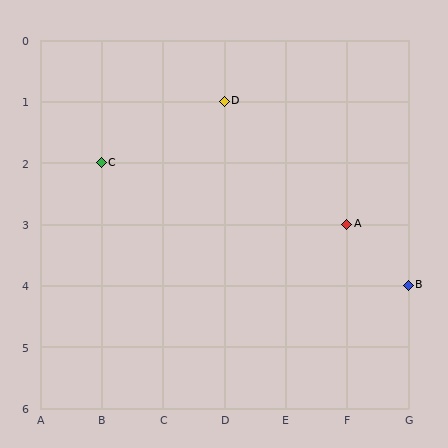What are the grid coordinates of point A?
Point A is at grid coordinates (F, 3).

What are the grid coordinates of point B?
Point B is at grid coordinates (G, 4).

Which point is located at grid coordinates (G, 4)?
Point B is at (G, 4).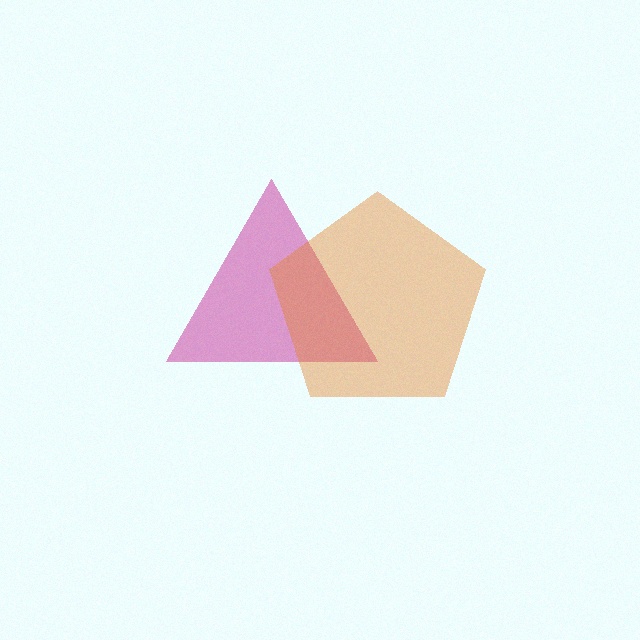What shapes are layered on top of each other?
The layered shapes are: a magenta triangle, an orange pentagon.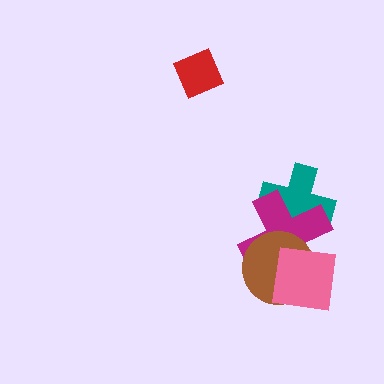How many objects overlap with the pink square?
2 objects overlap with the pink square.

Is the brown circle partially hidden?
Yes, it is partially covered by another shape.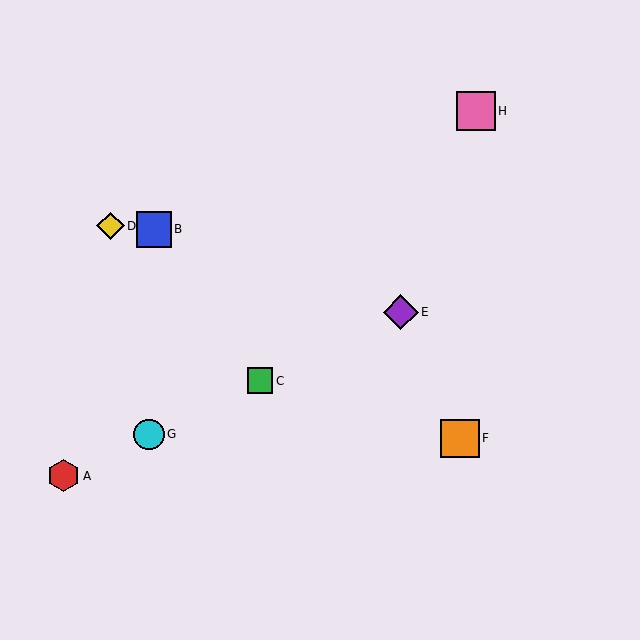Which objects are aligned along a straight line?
Objects A, C, E, G are aligned along a straight line.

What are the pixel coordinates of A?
Object A is at (64, 476).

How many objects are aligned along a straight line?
4 objects (A, C, E, G) are aligned along a straight line.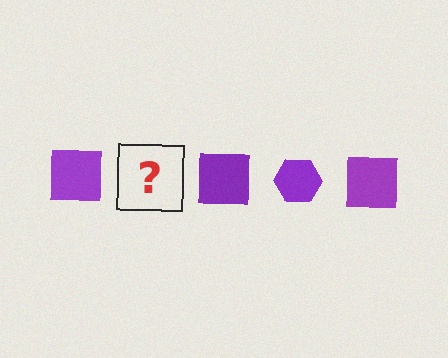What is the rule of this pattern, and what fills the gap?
The rule is that the pattern cycles through square, hexagon shapes in purple. The gap should be filled with a purple hexagon.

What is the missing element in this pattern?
The missing element is a purple hexagon.